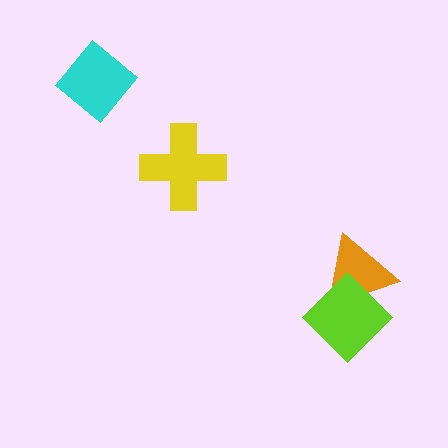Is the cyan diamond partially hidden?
No, no other shape covers it.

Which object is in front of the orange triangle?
The lime diamond is in front of the orange triangle.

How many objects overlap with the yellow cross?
0 objects overlap with the yellow cross.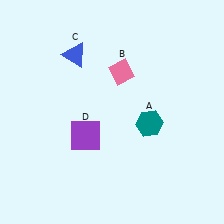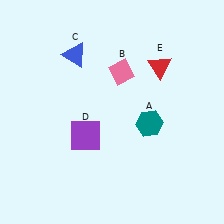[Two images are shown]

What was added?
A red triangle (E) was added in Image 2.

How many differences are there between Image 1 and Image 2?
There is 1 difference between the two images.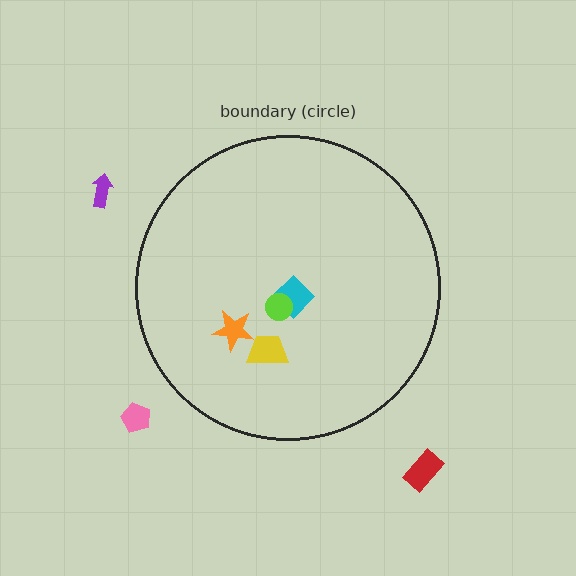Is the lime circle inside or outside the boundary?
Inside.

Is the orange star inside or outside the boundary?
Inside.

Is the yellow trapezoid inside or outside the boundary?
Inside.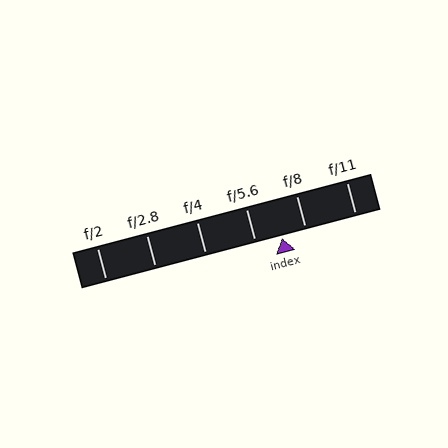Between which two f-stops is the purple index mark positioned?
The index mark is between f/5.6 and f/8.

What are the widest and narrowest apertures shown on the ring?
The widest aperture shown is f/2 and the narrowest is f/11.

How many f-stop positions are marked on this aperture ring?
There are 6 f-stop positions marked.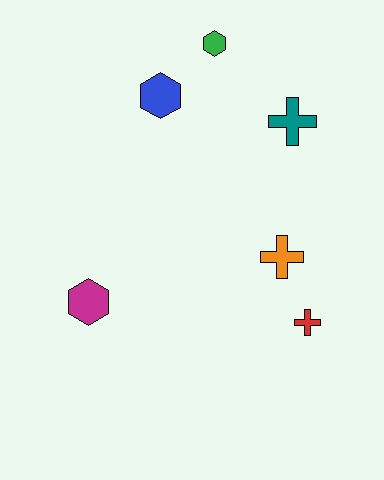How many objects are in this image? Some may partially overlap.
There are 6 objects.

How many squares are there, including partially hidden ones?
There are no squares.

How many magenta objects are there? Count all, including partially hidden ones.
There is 1 magenta object.